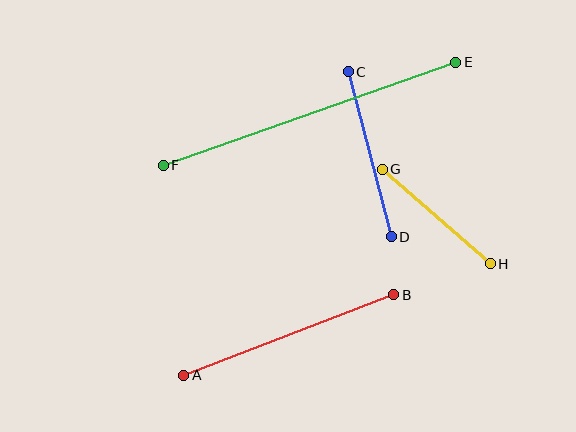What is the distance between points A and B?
The distance is approximately 225 pixels.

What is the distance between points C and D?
The distance is approximately 171 pixels.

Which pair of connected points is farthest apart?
Points E and F are farthest apart.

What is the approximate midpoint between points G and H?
The midpoint is at approximately (436, 216) pixels.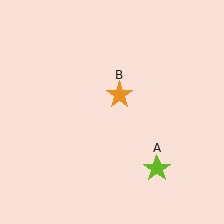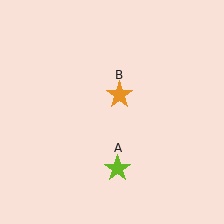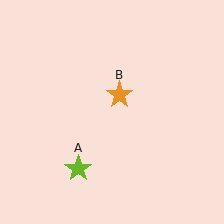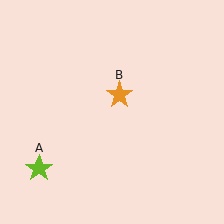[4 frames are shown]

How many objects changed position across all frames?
1 object changed position: lime star (object A).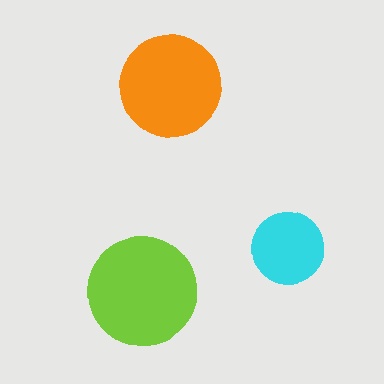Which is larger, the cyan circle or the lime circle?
The lime one.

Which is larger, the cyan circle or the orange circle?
The orange one.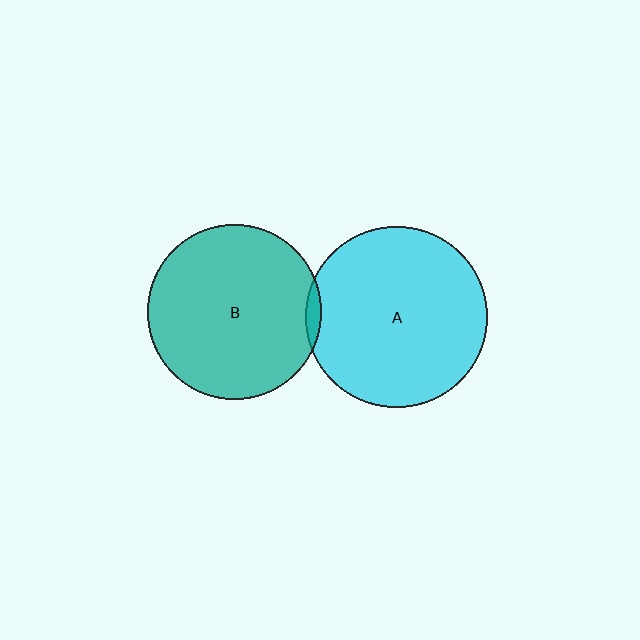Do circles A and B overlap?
Yes.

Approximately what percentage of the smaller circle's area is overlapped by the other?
Approximately 5%.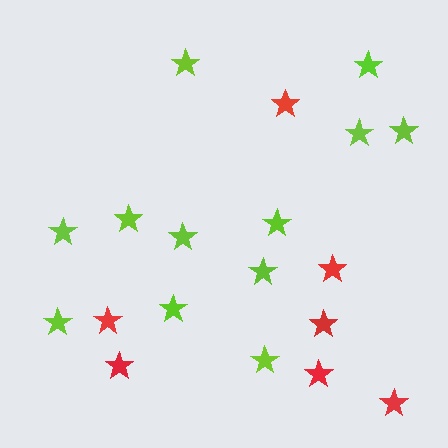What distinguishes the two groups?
There are 2 groups: one group of lime stars (12) and one group of red stars (7).